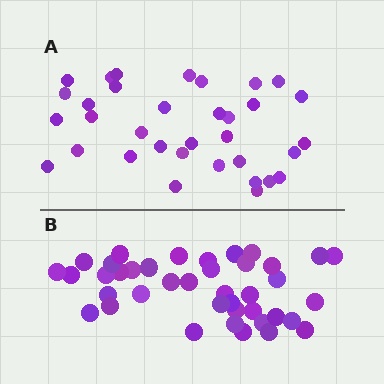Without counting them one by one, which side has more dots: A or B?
Region B (the bottom region) has more dots.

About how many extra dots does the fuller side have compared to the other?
Region B has about 6 more dots than region A.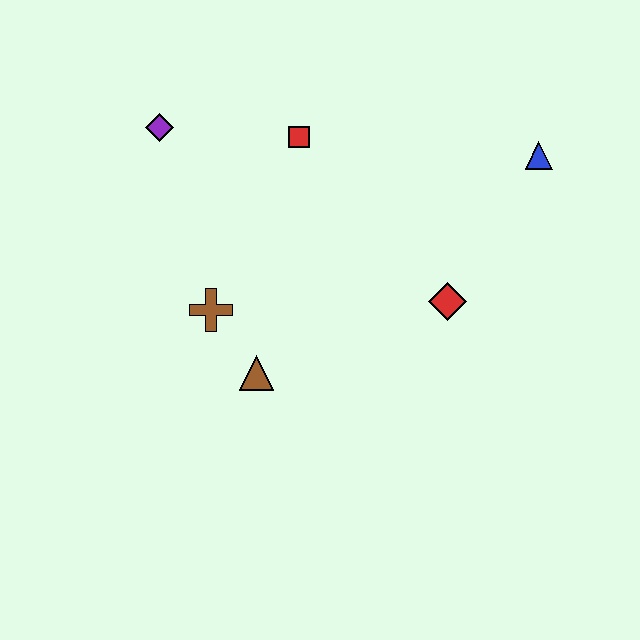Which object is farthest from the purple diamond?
The blue triangle is farthest from the purple diamond.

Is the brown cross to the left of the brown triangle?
Yes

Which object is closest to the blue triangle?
The red diamond is closest to the blue triangle.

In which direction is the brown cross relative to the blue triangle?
The brown cross is to the left of the blue triangle.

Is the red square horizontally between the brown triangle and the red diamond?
Yes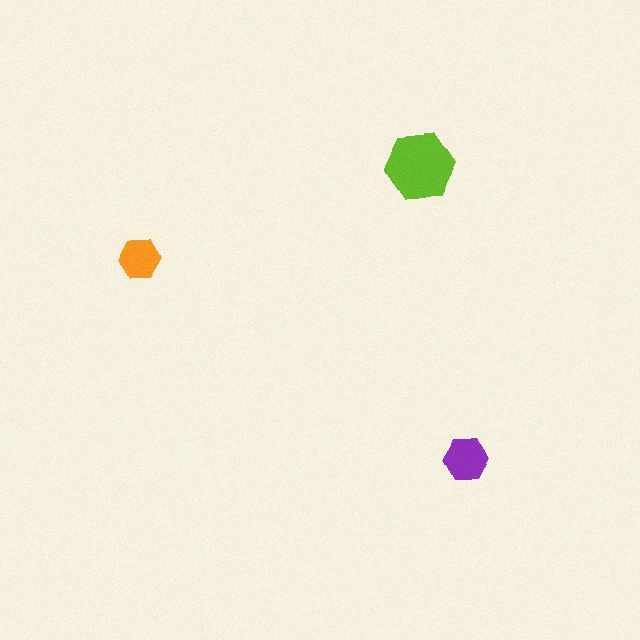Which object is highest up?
The lime hexagon is topmost.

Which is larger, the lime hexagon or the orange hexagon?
The lime one.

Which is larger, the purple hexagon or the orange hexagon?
The purple one.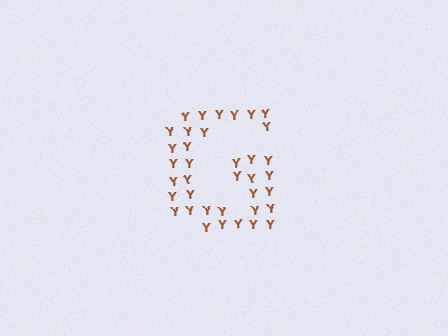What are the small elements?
The small elements are letter Y's.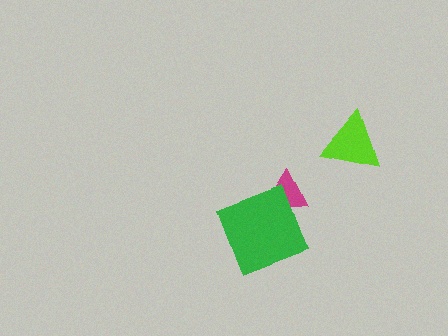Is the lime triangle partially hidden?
No, no other shape covers it.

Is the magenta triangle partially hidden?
Yes, it is partially covered by another shape.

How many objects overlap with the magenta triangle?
1 object overlaps with the magenta triangle.